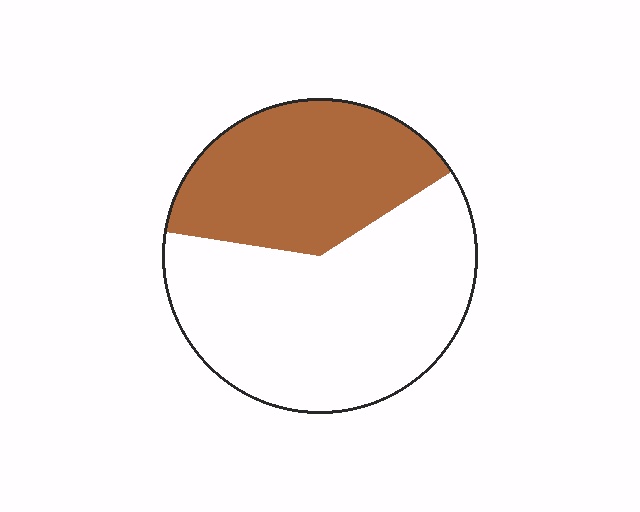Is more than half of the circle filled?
No.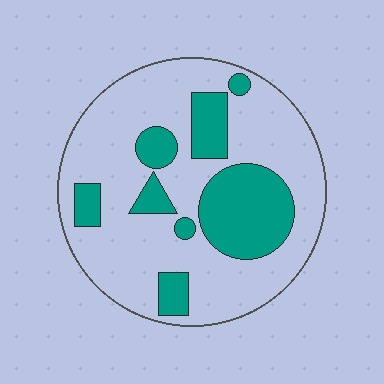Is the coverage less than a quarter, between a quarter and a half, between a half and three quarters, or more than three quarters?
Between a quarter and a half.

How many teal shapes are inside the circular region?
8.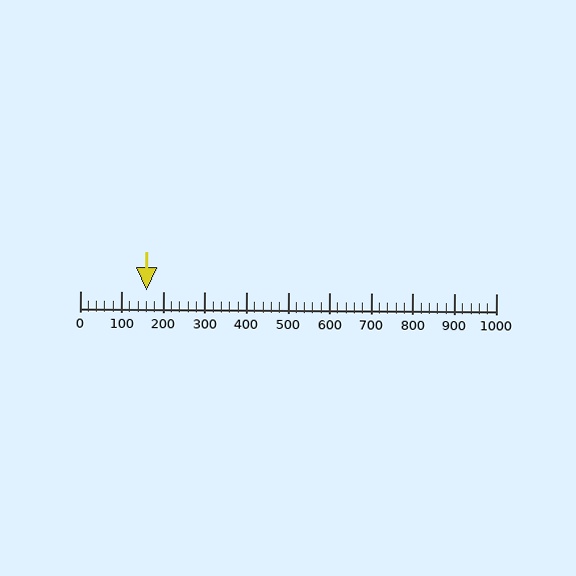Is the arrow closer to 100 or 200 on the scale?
The arrow is closer to 200.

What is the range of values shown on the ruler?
The ruler shows values from 0 to 1000.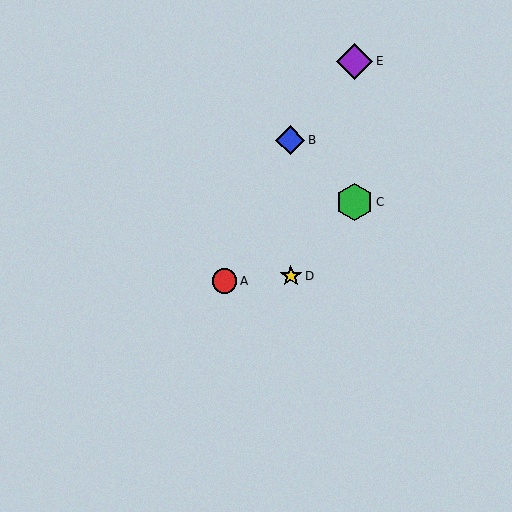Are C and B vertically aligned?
No, C is at x≈354 and B is at x≈290.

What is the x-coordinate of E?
Object E is at x≈354.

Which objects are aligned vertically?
Objects C, E are aligned vertically.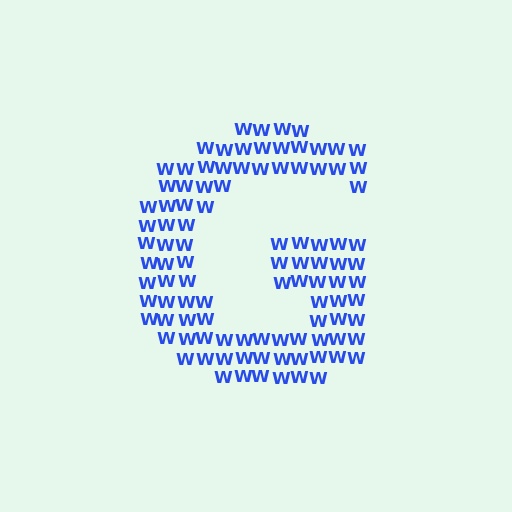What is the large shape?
The large shape is the letter G.